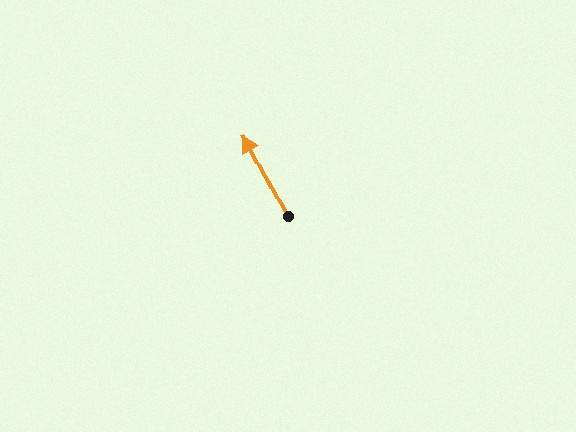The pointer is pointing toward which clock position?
Roughly 11 o'clock.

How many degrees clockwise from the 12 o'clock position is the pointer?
Approximately 332 degrees.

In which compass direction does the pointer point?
Northwest.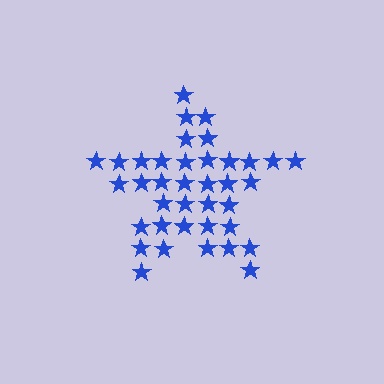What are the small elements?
The small elements are stars.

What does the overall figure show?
The overall figure shows a star.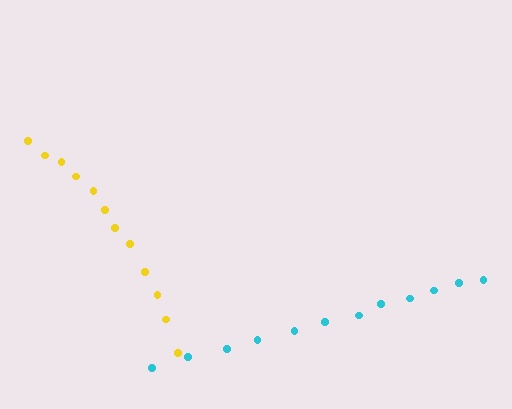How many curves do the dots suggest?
There are 2 distinct paths.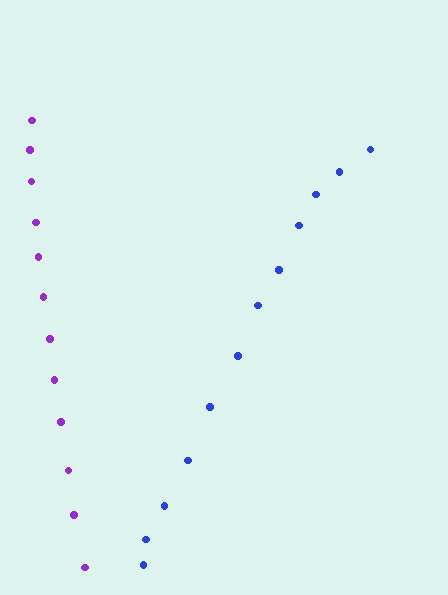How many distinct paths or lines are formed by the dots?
There are 2 distinct paths.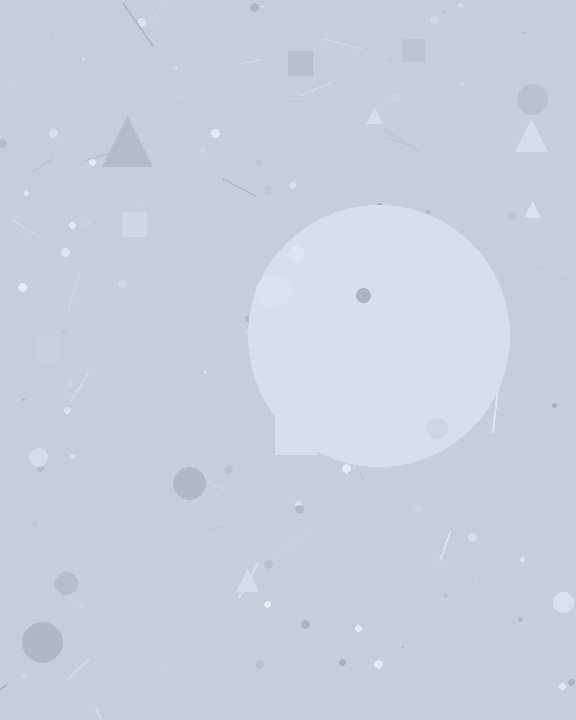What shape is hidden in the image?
A circle is hidden in the image.